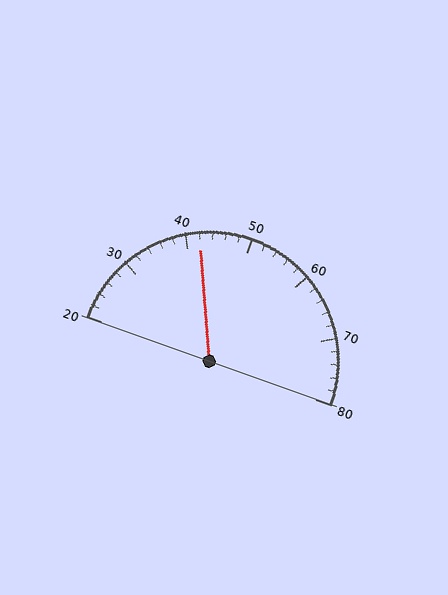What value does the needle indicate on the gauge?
The needle indicates approximately 42.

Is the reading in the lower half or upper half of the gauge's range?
The reading is in the lower half of the range (20 to 80).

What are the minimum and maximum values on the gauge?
The gauge ranges from 20 to 80.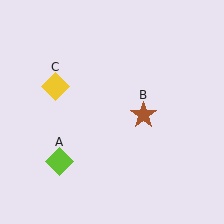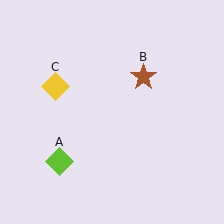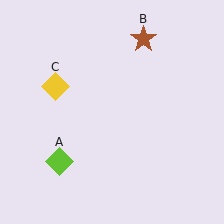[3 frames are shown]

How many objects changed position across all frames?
1 object changed position: brown star (object B).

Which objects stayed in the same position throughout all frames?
Lime diamond (object A) and yellow diamond (object C) remained stationary.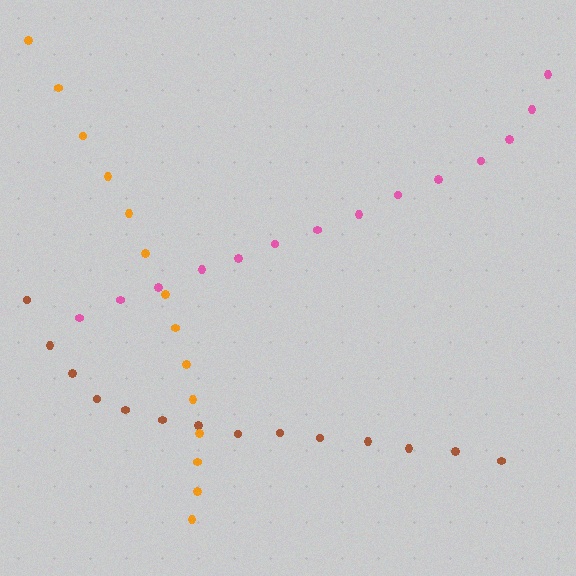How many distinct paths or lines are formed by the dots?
There are 3 distinct paths.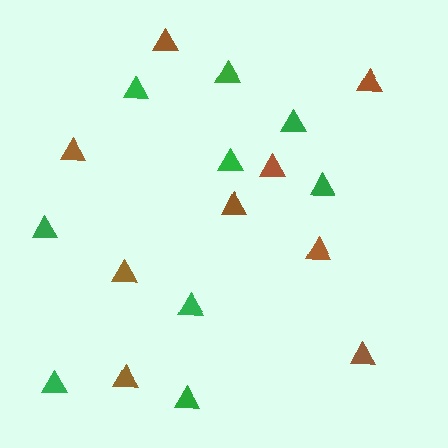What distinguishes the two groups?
There are 2 groups: one group of brown triangles (9) and one group of green triangles (9).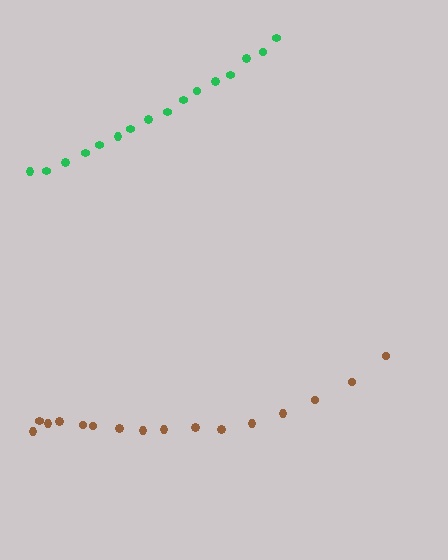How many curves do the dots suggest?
There are 2 distinct paths.